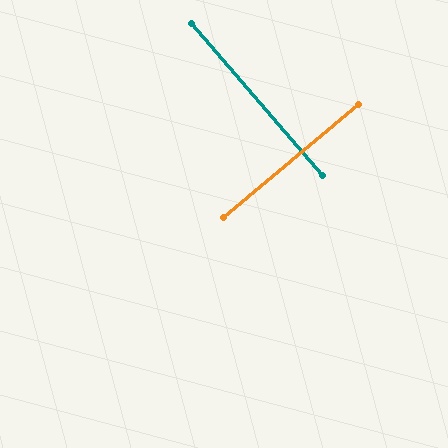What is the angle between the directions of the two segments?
Approximately 89 degrees.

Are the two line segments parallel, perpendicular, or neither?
Perpendicular — they meet at approximately 89°.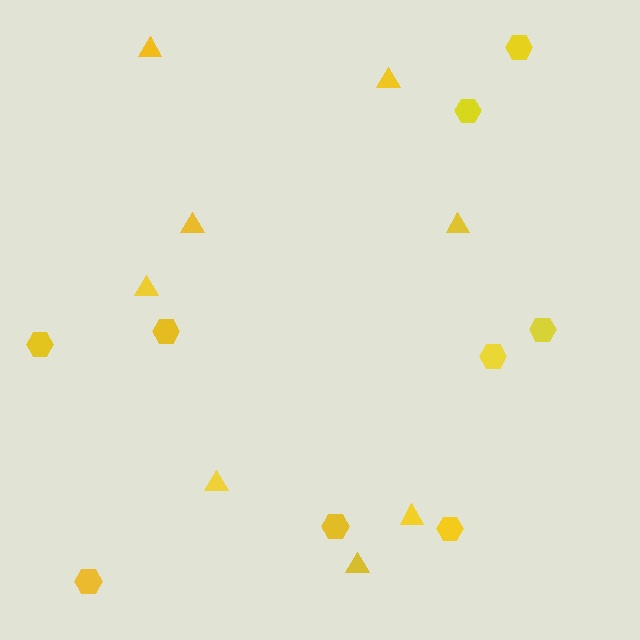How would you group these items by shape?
There are 2 groups: one group of triangles (8) and one group of hexagons (9).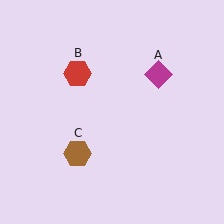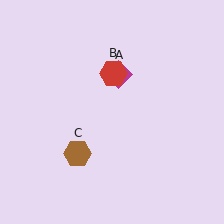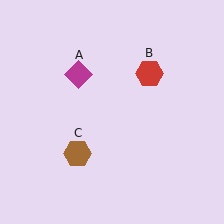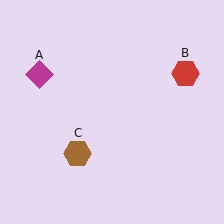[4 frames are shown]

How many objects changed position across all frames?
2 objects changed position: magenta diamond (object A), red hexagon (object B).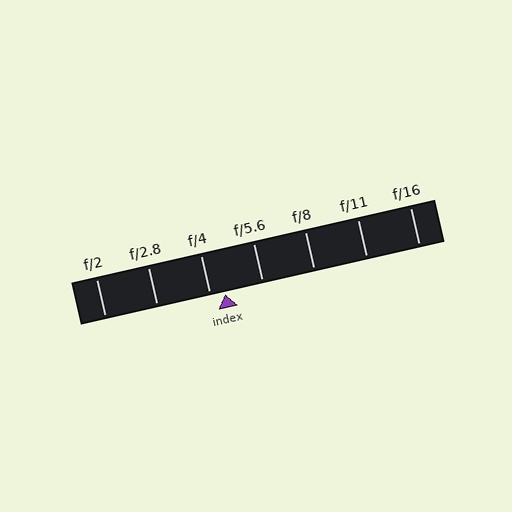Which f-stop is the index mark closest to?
The index mark is closest to f/4.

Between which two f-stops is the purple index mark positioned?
The index mark is between f/4 and f/5.6.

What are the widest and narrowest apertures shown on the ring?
The widest aperture shown is f/2 and the narrowest is f/16.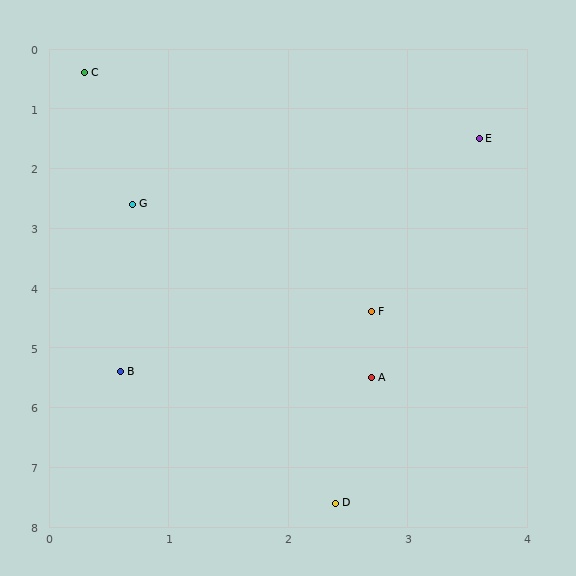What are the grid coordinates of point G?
Point G is at approximately (0.7, 2.6).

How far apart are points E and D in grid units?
Points E and D are about 6.2 grid units apart.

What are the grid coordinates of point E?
Point E is at approximately (3.6, 1.5).